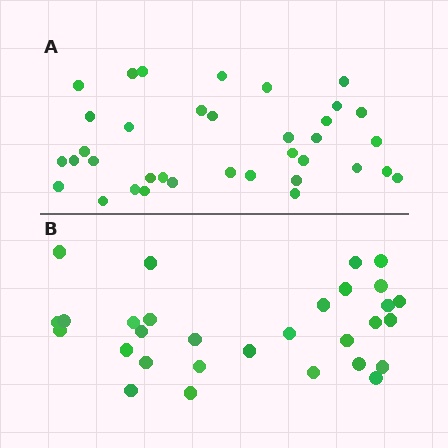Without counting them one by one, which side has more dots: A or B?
Region A (the top region) has more dots.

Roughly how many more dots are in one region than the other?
Region A has about 6 more dots than region B.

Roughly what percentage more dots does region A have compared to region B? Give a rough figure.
About 20% more.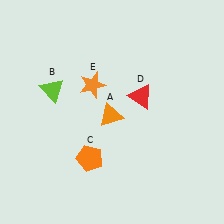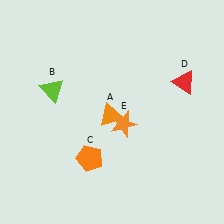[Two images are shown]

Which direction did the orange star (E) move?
The orange star (E) moved down.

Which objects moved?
The objects that moved are: the red triangle (D), the orange star (E).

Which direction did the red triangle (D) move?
The red triangle (D) moved right.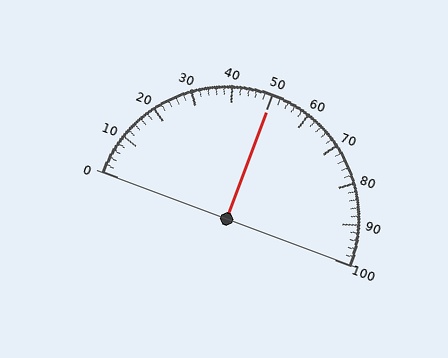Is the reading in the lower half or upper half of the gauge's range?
The reading is in the upper half of the range (0 to 100).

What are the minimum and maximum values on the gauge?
The gauge ranges from 0 to 100.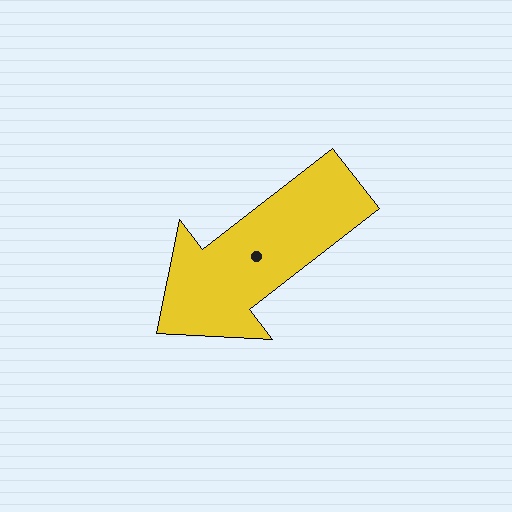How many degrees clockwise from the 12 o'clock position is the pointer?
Approximately 232 degrees.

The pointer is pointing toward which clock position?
Roughly 8 o'clock.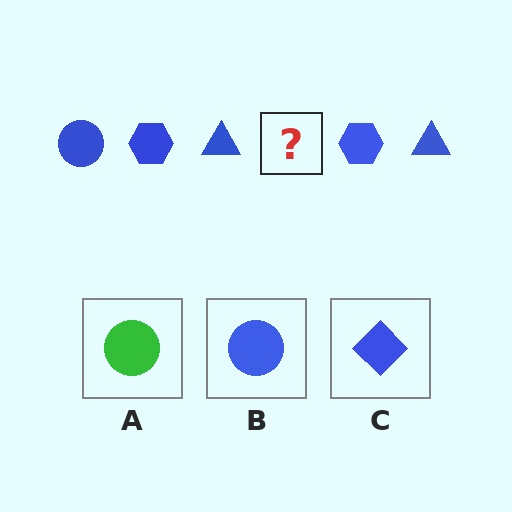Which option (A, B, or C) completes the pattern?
B.